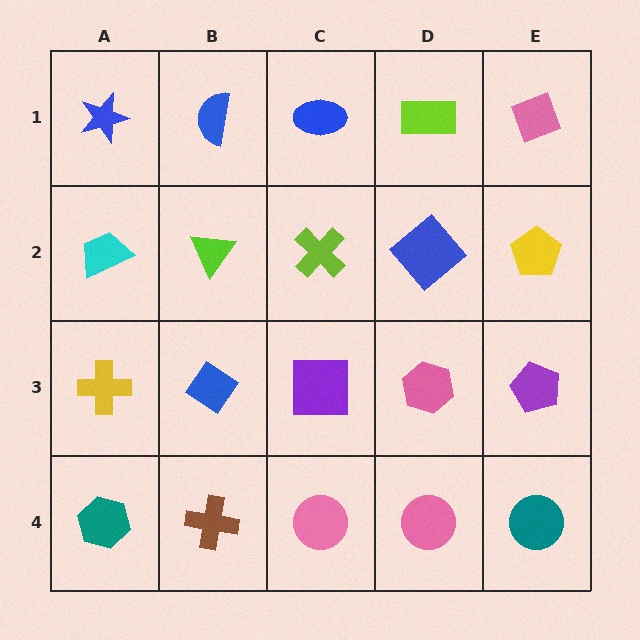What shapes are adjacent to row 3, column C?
A lime cross (row 2, column C), a pink circle (row 4, column C), a blue diamond (row 3, column B), a pink hexagon (row 3, column D).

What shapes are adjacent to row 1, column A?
A cyan trapezoid (row 2, column A), a blue semicircle (row 1, column B).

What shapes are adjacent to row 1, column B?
A lime triangle (row 2, column B), a blue star (row 1, column A), a blue ellipse (row 1, column C).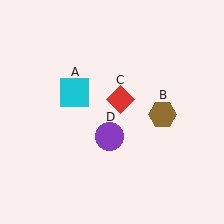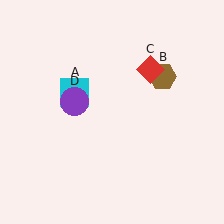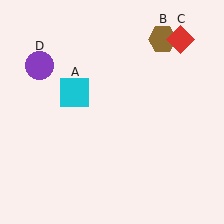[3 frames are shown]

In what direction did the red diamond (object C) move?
The red diamond (object C) moved up and to the right.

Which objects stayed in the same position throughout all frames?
Cyan square (object A) remained stationary.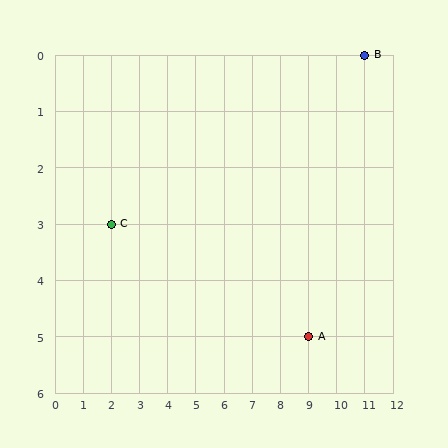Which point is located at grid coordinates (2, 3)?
Point C is at (2, 3).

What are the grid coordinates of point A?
Point A is at grid coordinates (9, 5).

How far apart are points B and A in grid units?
Points B and A are 2 columns and 5 rows apart (about 5.4 grid units diagonally).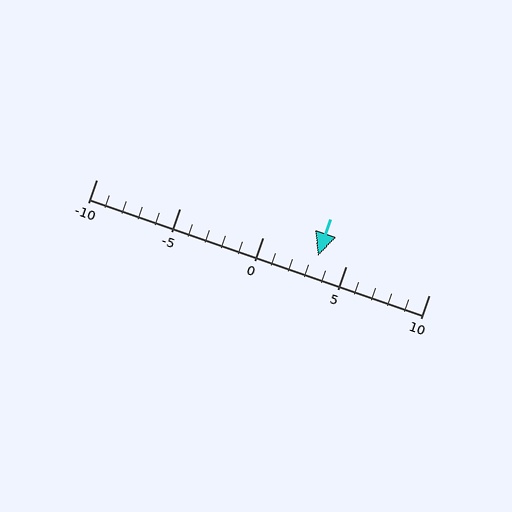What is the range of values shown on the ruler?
The ruler shows values from -10 to 10.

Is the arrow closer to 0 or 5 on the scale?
The arrow is closer to 5.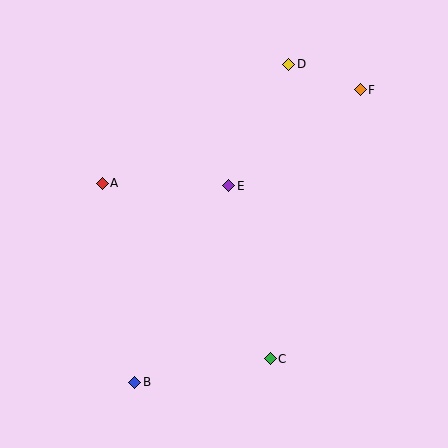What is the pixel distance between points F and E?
The distance between F and E is 163 pixels.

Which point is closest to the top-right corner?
Point F is closest to the top-right corner.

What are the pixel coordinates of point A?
Point A is at (102, 183).